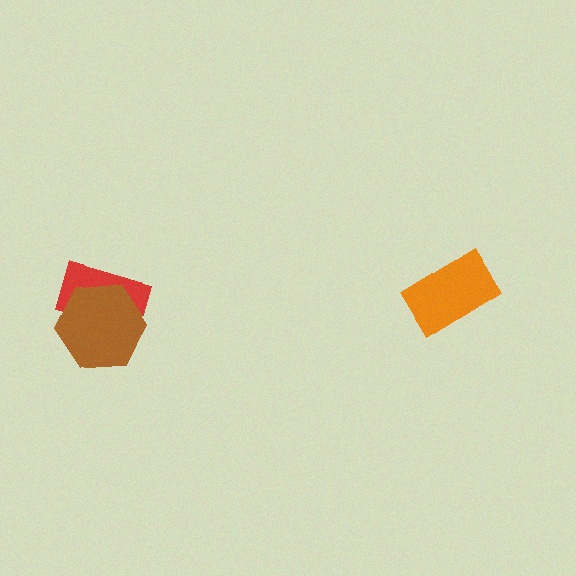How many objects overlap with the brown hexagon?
1 object overlaps with the brown hexagon.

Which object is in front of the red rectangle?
The brown hexagon is in front of the red rectangle.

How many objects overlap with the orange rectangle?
0 objects overlap with the orange rectangle.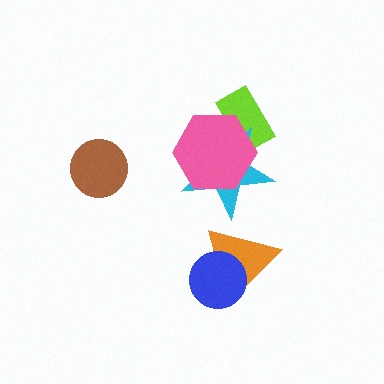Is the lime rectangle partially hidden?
Yes, it is partially covered by another shape.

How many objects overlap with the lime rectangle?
2 objects overlap with the lime rectangle.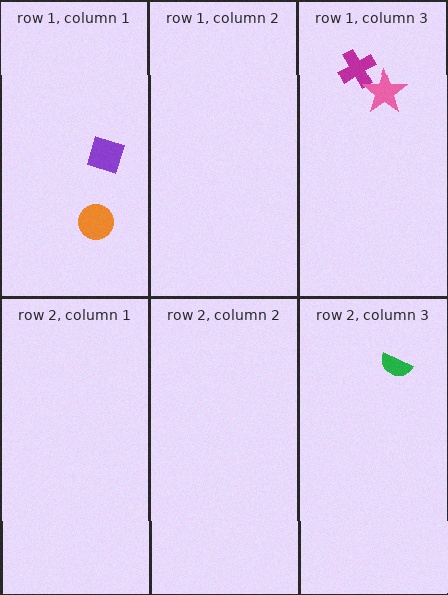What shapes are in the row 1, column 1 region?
The purple diamond, the orange circle.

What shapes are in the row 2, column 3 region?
The green semicircle.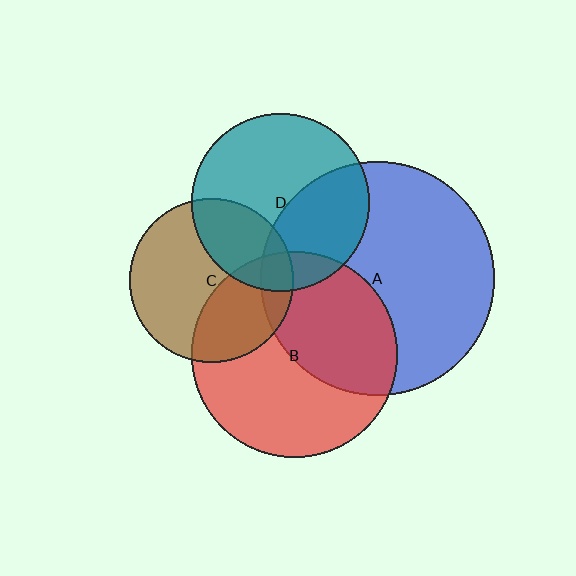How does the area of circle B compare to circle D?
Approximately 1.3 times.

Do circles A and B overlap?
Yes.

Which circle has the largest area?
Circle A (blue).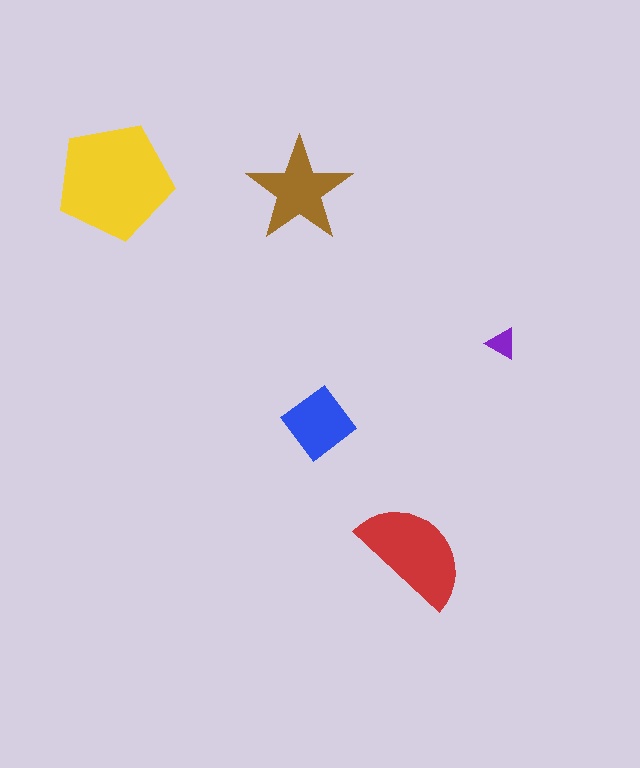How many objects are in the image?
There are 5 objects in the image.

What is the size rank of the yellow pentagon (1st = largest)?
1st.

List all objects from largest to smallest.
The yellow pentagon, the red semicircle, the brown star, the blue diamond, the purple triangle.